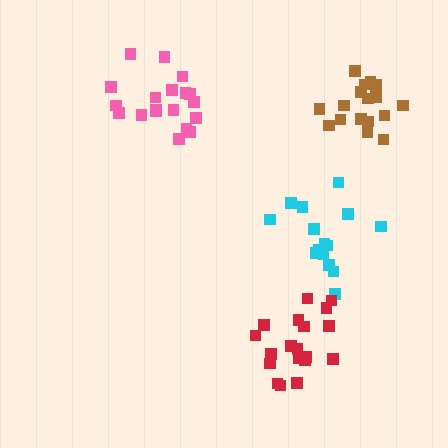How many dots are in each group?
Group 1: 17 dots, Group 2: 15 dots, Group 3: 19 dots, Group 4: 19 dots (70 total).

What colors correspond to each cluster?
The clusters are colored: brown, cyan, pink, red.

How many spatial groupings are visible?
There are 4 spatial groupings.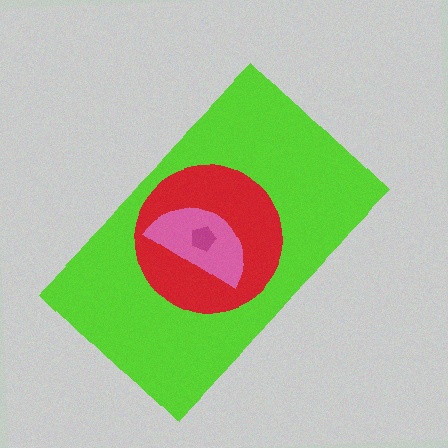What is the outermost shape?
The lime rectangle.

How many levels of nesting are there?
4.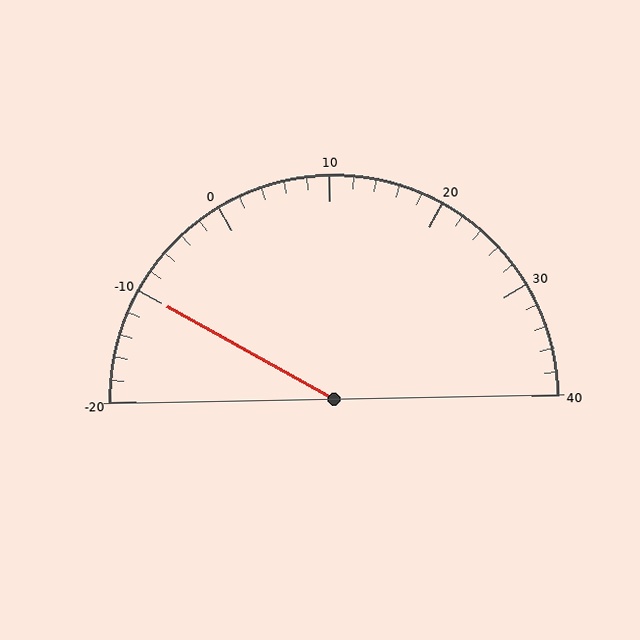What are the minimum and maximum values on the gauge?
The gauge ranges from -20 to 40.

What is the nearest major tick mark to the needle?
The nearest major tick mark is -10.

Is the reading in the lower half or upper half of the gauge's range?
The reading is in the lower half of the range (-20 to 40).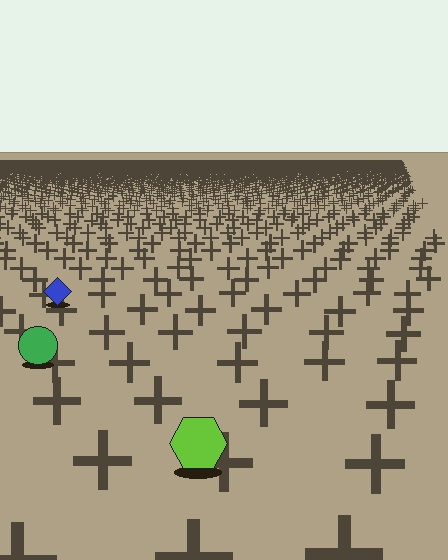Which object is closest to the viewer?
The lime hexagon is closest. The texture marks near it are larger and more spread out.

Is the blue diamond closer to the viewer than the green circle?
No. The green circle is closer — you can tell from the texture gradient: the ground texture is coarser near it.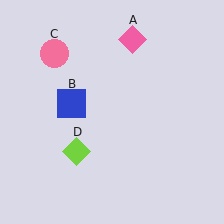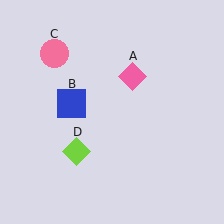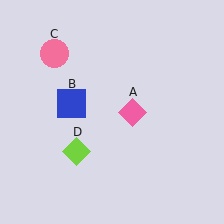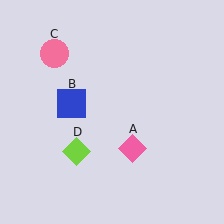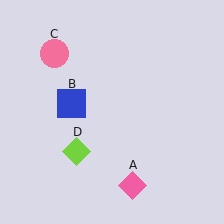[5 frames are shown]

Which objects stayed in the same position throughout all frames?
Blue square (object B) and pink circle (object C) and lime diamond (object D) remained stationary.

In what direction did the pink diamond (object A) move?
The pink diamond (object A) moved down.